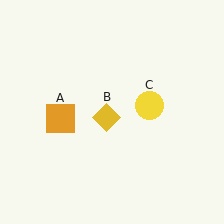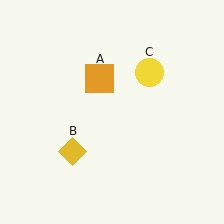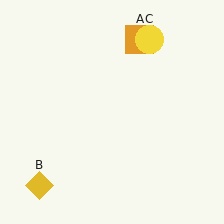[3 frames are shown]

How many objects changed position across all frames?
3 objects changed position: orange square (object A), yellow diamond (object B), yellow circle (object C).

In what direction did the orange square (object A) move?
The orange square (object A) moved up and to the right.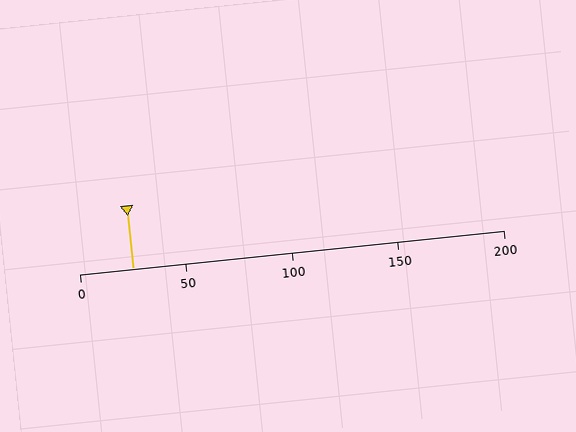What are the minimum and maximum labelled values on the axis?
The axis runs from 0 to 200.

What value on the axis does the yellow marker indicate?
The marker indicates approximately 25.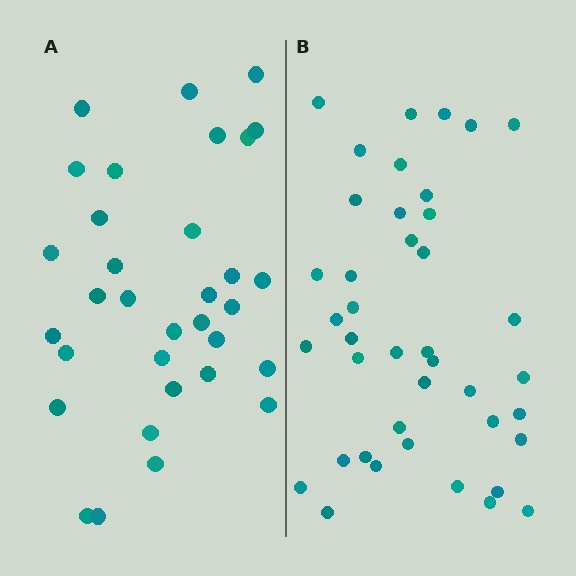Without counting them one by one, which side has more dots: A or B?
Region B (the right region) has more dots.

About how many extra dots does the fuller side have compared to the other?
Region B has roughly 8 or so more dots than region A.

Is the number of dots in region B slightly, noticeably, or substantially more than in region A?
Region B has only slightly more — the two regions are fairly close. The ratio is roughly 1.2 to 1.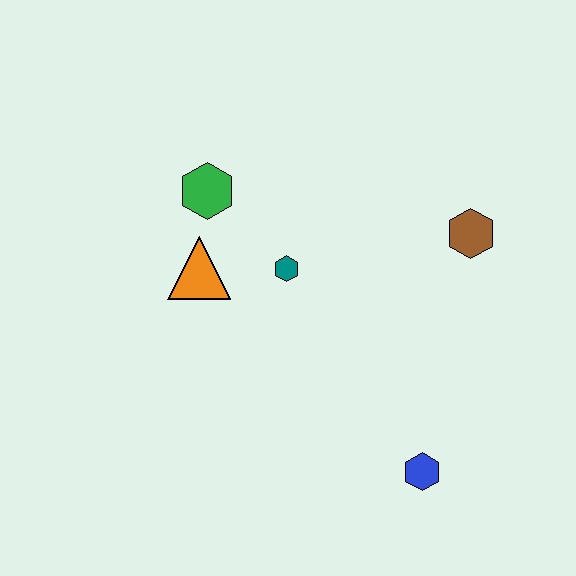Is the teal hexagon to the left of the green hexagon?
No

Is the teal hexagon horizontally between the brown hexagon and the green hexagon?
Yes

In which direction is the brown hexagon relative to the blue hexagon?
The brown hexagon is above the blue hexagon.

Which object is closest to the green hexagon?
The orange triangle is closest to the green hexagon.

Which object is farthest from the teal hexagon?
The blue hexagon is farthest from the teal hexagon.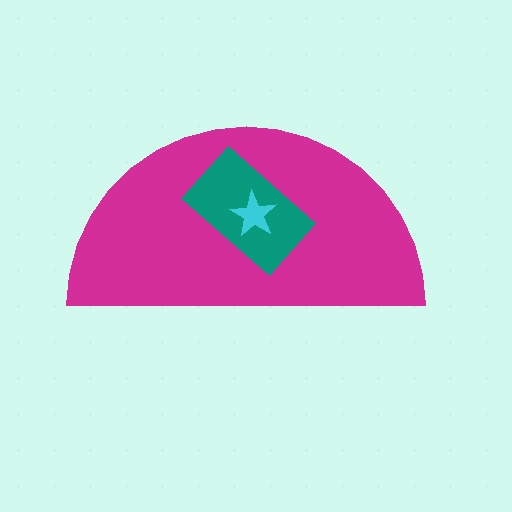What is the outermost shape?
The magenta semicircle.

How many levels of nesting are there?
3.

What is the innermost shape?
The cyan star.